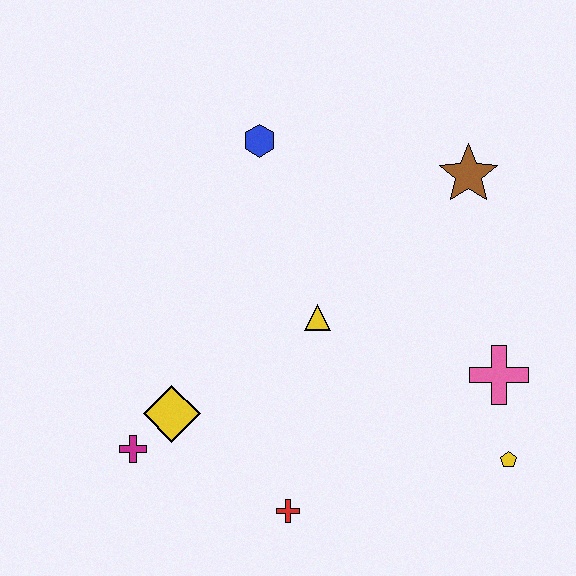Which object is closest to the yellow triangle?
The yellow diamond is closest to the yellow triangle.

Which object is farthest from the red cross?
The brown star is farthest from the red cross.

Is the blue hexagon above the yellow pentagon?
Yes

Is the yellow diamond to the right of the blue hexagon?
No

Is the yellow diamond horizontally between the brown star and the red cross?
No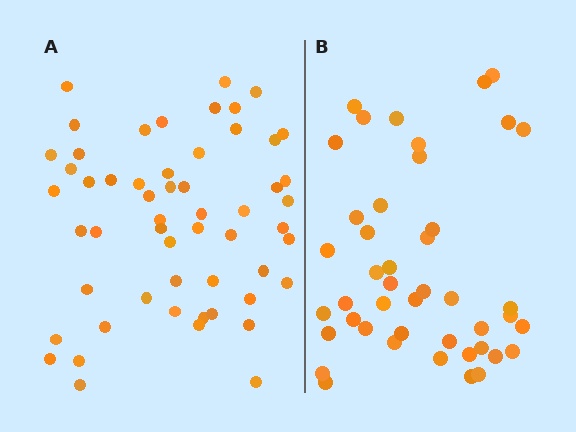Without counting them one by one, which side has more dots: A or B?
Region A (the left region) has more dots.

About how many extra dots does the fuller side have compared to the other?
Region A has roughly 12 or so more dots than region B.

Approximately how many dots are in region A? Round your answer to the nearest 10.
About 60 dots. (The exact count is 55, which rounds to 60.)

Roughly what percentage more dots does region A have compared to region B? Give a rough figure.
About 25% more.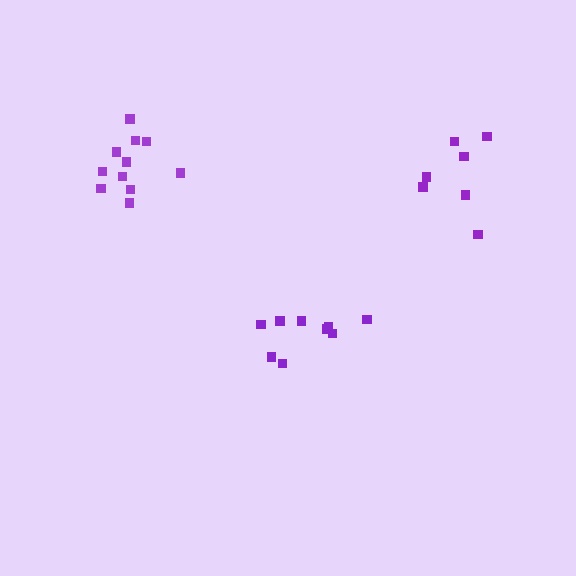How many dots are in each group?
Group 1: 9 dots, Group 2: 7 dots, Group 3: 11 dots (27 total).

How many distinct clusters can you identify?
There are 3 distinct clusters.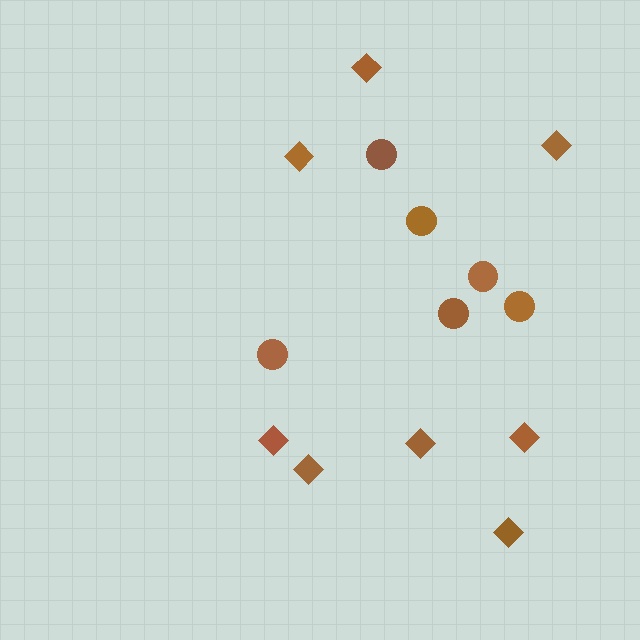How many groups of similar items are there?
There are 2 groups: one group of diamonds (8) and one group of circles (6).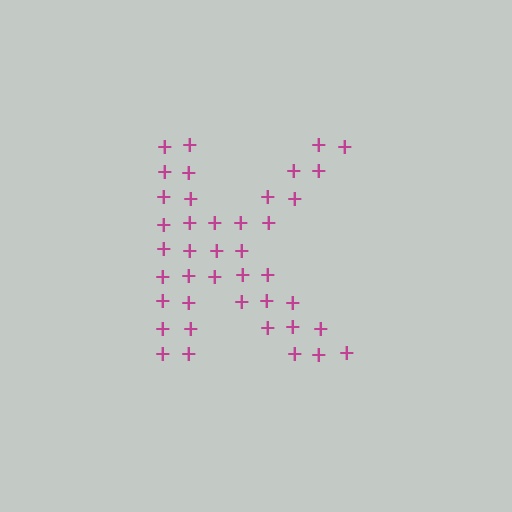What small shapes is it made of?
It is made of small plus signs.